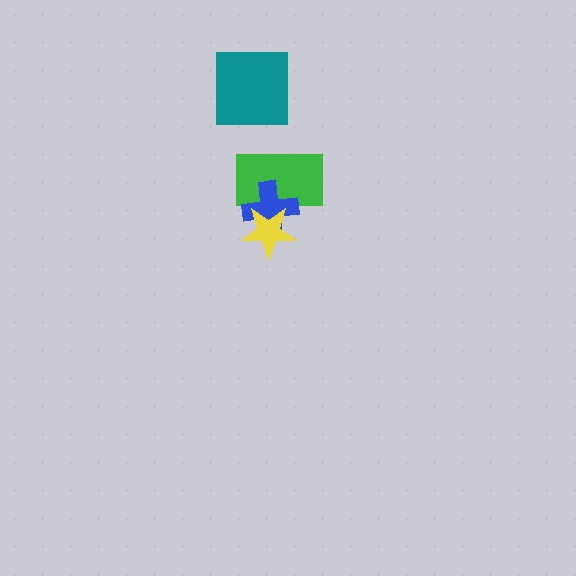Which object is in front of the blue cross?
The yellow star is in front of the blue cross.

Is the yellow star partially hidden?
No, no other shape covers it.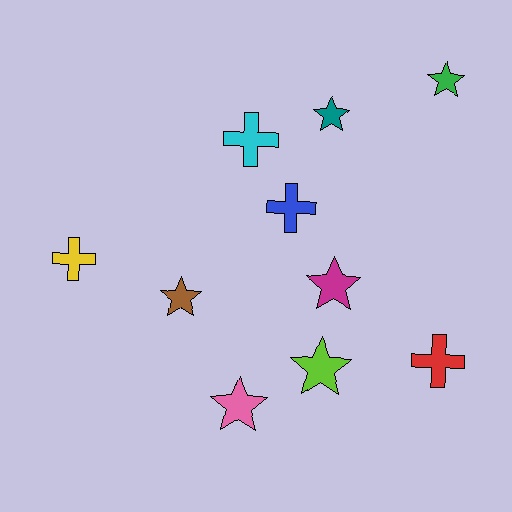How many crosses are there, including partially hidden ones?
There are 4 crosses.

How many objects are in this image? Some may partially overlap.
There are 10 objects.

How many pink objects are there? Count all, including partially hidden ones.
There is 1 pink object.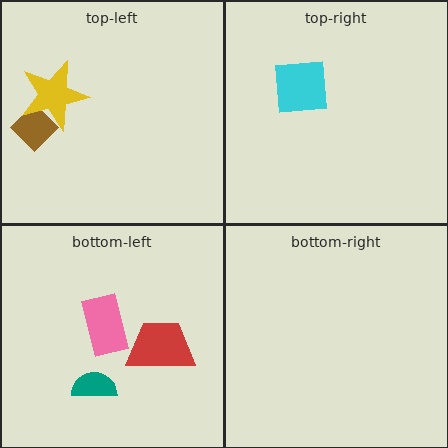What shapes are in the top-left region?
The brown diamond, the yellow star.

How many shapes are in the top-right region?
1.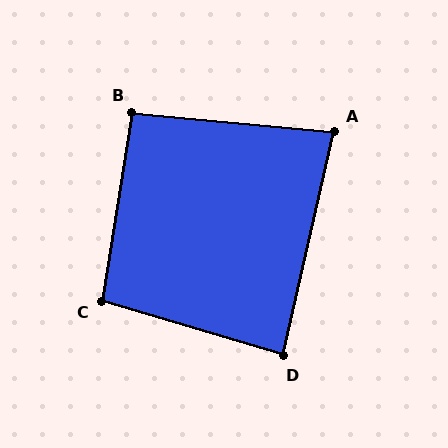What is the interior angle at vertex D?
Approximately 86 degrees (approximately right).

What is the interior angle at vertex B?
Approximately 94 degrees (approximately right).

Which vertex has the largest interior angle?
C, at approximately 98 degrees.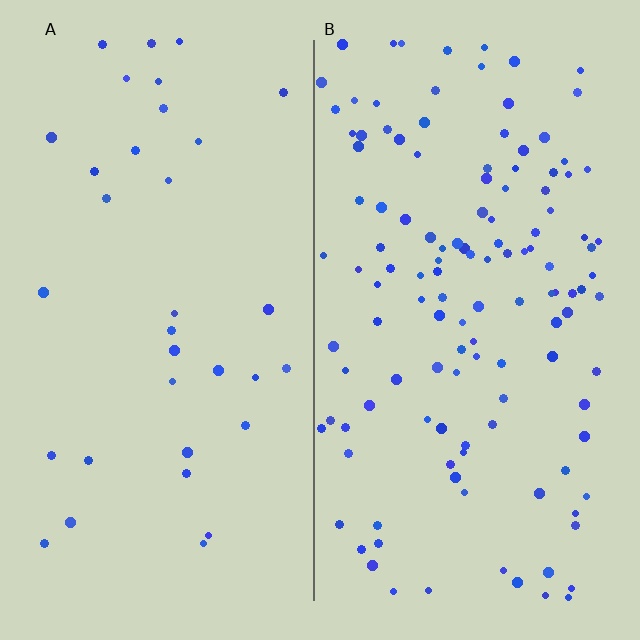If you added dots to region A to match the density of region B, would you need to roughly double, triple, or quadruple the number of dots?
Approximately quadruple.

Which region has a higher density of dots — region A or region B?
B (the right).